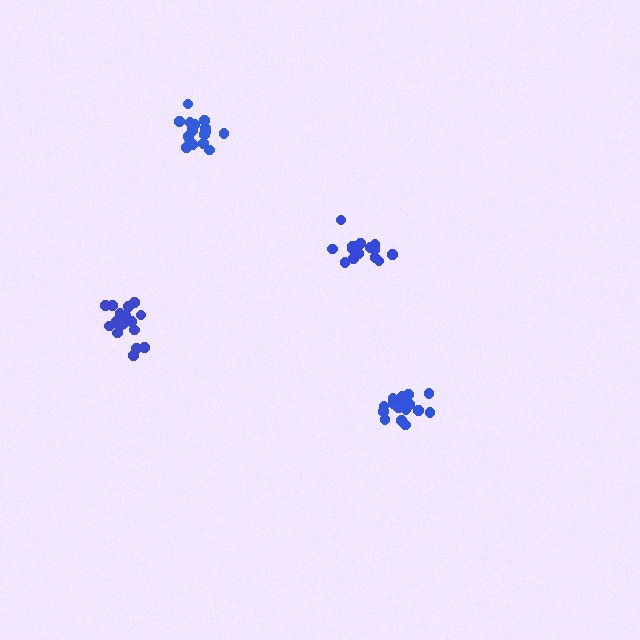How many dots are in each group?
Group 1: 14 dots, Group 2: 19 dots, Group 3: 18 dots, Group 4: 20 dots (71 total).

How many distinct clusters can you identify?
There are 4 distinct clusters.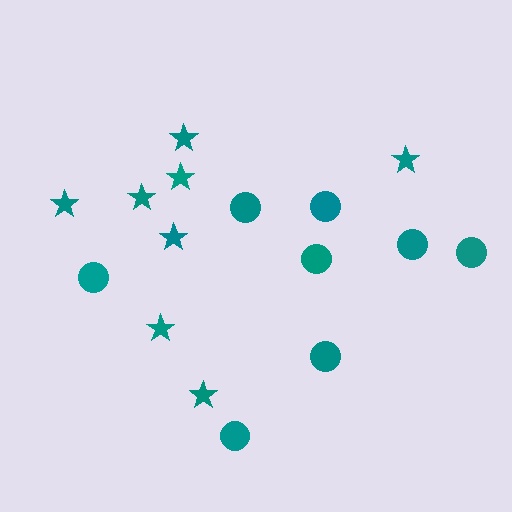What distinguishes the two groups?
There are 2 groups: one group of circles (8) and one group of stars (8).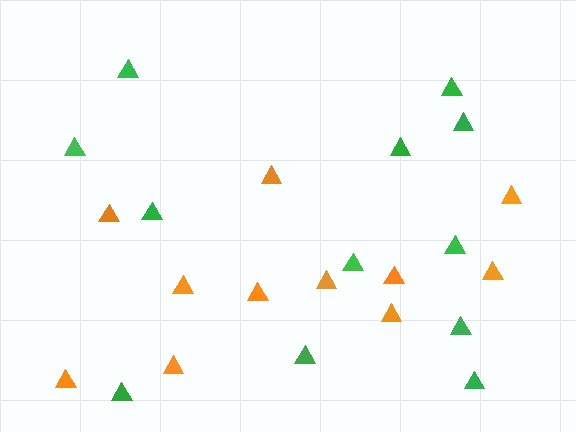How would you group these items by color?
There are 2 groups: one group of orange triangles (11) and one group of green triangles (12).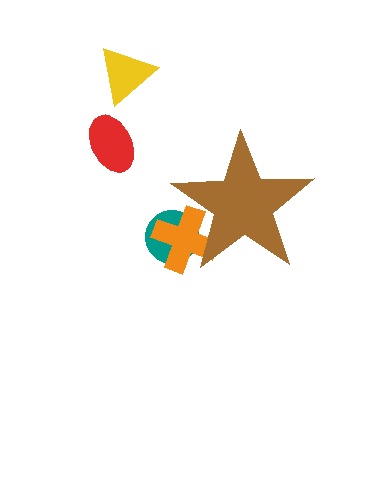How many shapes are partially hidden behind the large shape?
2 shapes are partially hidden.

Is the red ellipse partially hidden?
No, the red ellipse is fully visible.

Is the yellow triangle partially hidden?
No, the yellow triangle is fully visible.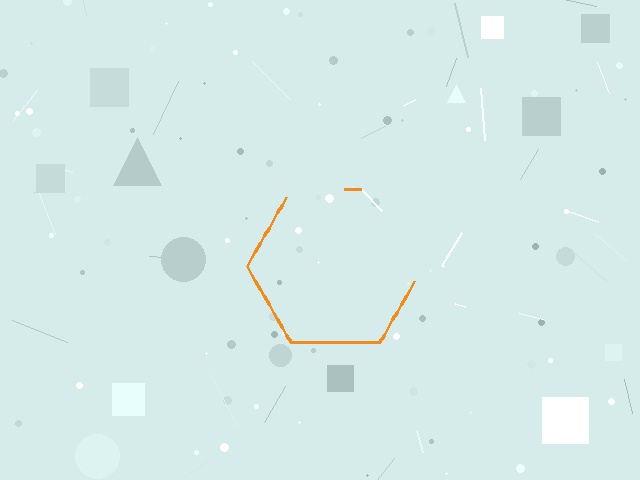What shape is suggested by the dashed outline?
The dashed outline suggests a hexagon.